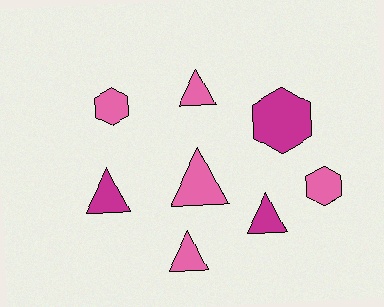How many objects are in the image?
There are 8 objects.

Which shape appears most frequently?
Triangle, with 5 objects.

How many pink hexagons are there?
There are 2 pink hexagons.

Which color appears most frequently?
Pink, with 5 objects.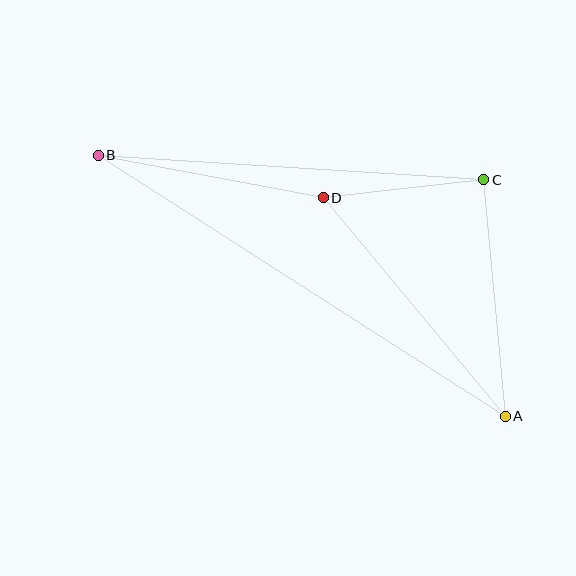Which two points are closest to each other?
Points C and D are closest to each other.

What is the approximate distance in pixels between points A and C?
The distance between A and C is approximately 238 pixels.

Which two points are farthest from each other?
Points A and B are farthest from each other.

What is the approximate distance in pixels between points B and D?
The distance between B and D is approximately 229 pixels.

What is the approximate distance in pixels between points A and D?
The distance between A and D is approximately 284 pixels.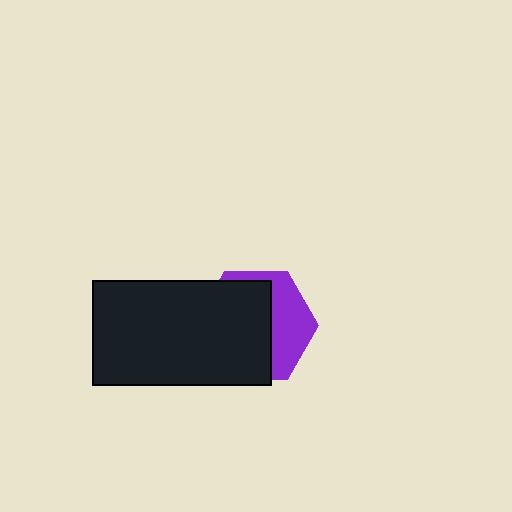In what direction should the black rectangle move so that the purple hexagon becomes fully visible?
The black rectangle should move left. That is the shortest direction to clear the overlap and leave the purple hexagon fully visible.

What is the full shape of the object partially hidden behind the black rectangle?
The partially hidden object is a purple hexagon.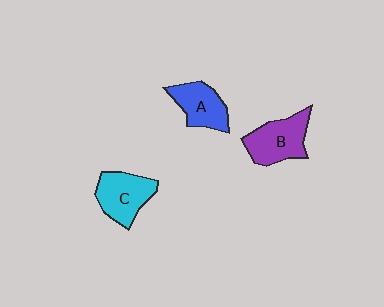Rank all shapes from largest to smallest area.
From largest to smallest: B (purple), C (cyan), A (blue).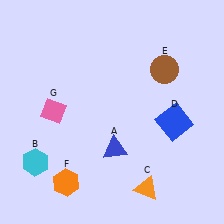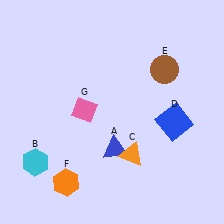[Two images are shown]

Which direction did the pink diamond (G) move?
The pink diamond (G) moved right.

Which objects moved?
The objects that moved are: the orange triangle (C), the pink diamond (G).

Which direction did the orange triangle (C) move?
The orange triangle (C) moved up.